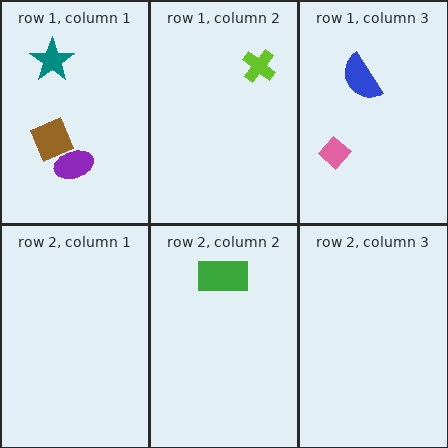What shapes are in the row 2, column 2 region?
The green rectangle.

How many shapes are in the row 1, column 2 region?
1.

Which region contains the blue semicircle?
The row 1, column 3 region.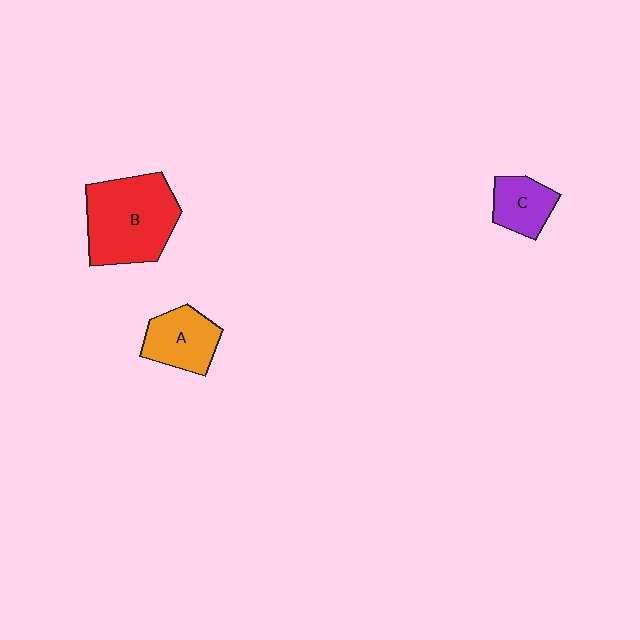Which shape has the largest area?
Shape B (red).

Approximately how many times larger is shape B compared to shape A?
Approximately 1.8 times.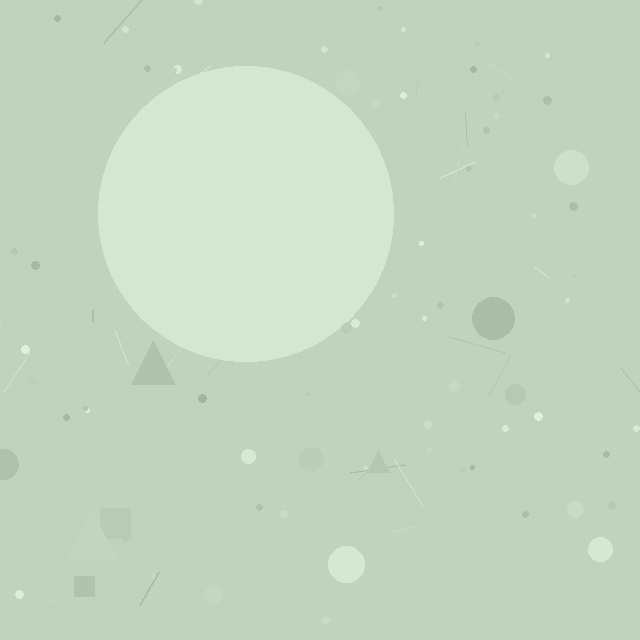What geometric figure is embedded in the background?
A circle is embedded in the background.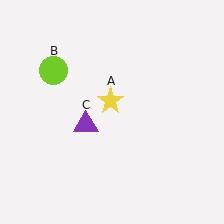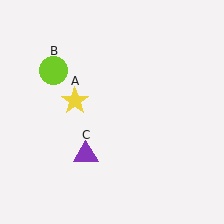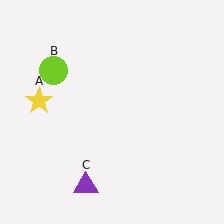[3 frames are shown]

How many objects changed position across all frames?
2 objects changed position: yellow star (object A), purple triangle (object C).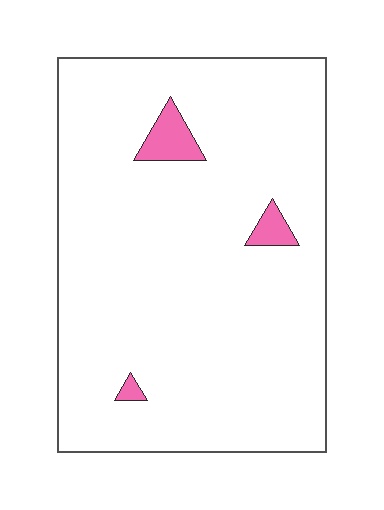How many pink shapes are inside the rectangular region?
3.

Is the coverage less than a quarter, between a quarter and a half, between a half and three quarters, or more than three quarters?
Less than a quarter.